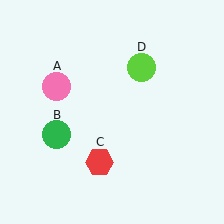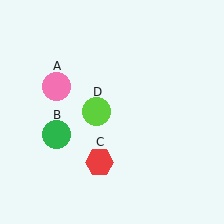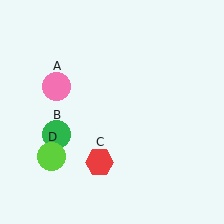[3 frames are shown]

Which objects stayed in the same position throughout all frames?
Pink circle (object A) and green circle (object B) and red hexagon (object C) remained stationary.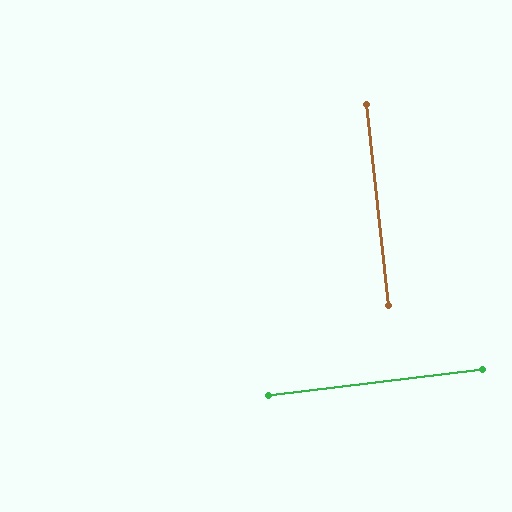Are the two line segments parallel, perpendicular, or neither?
Perpendicular — they meet at approximately 90°.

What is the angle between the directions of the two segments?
Approximately 90 degrees.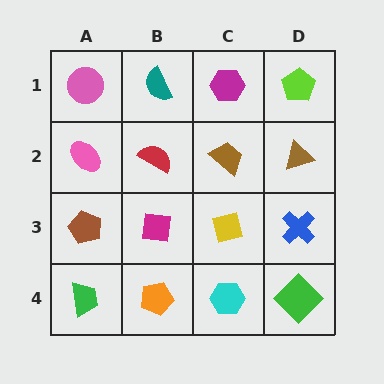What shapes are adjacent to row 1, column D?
A brown triangle (row 2, column D), a magenta hexagon (row 1, column C).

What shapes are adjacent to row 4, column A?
A brown pentagon (row 3, column A), an orange pentagon (row 4, column B).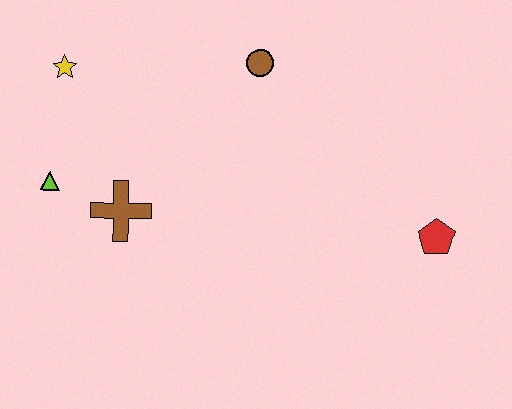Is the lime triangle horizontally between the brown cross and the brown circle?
No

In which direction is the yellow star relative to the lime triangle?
The yellow star is above the lime triangle.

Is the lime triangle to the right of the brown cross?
No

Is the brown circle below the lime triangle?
No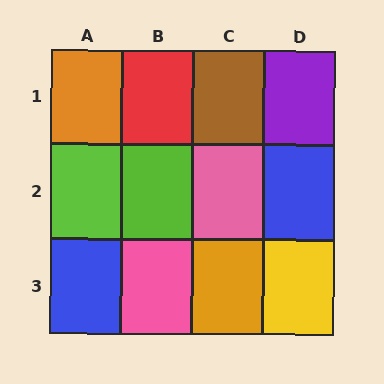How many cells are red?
1 cell is red.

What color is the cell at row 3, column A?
Blue.